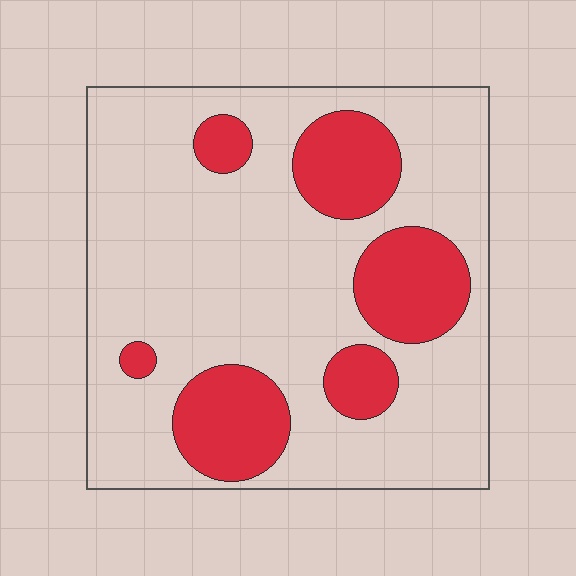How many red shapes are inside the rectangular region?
6.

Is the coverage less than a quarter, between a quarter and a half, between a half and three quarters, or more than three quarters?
Less than a quarter.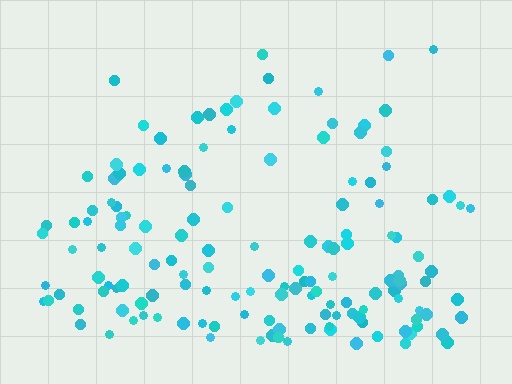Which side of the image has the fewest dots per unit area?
The top.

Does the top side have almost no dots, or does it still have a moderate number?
Still a moderate number, just noticeably fewer than the bottom.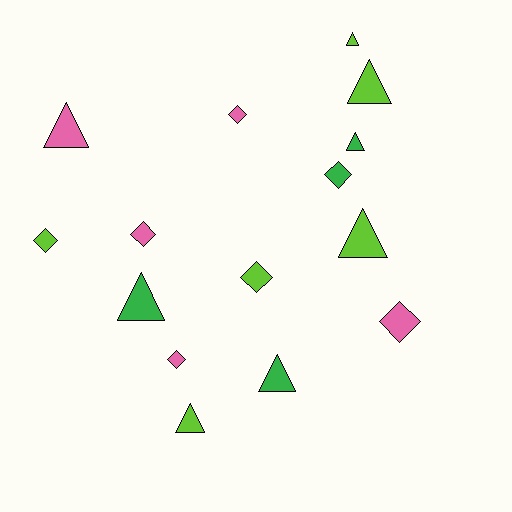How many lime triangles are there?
There are 4 lime triangles.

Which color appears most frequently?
Lime, with 6 objects.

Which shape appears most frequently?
Triangle, with 8 objects.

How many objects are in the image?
There are 15 objects.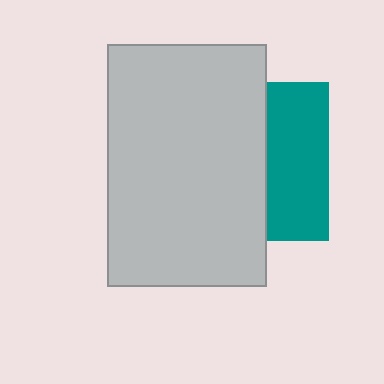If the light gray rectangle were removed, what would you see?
You would see the complete teal square.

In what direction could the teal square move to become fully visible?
The teal square could move right. That would shift it out from behind the light gray rectangle entirely.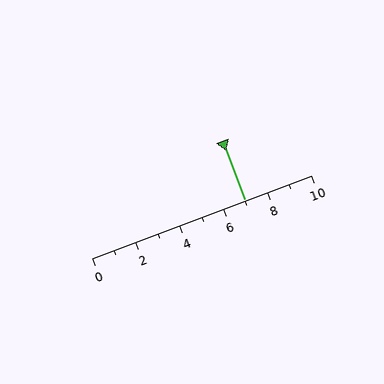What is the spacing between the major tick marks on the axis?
The major ticks are spaced 2 apart.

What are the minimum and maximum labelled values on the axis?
The axis runs from 0 to 10.